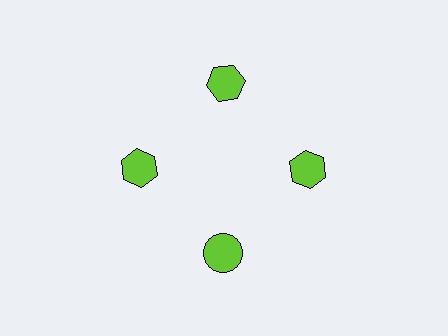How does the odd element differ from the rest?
It has a different shape: circle instead of hexagon.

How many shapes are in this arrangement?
There are 4 shapes arranged in a ring pattern.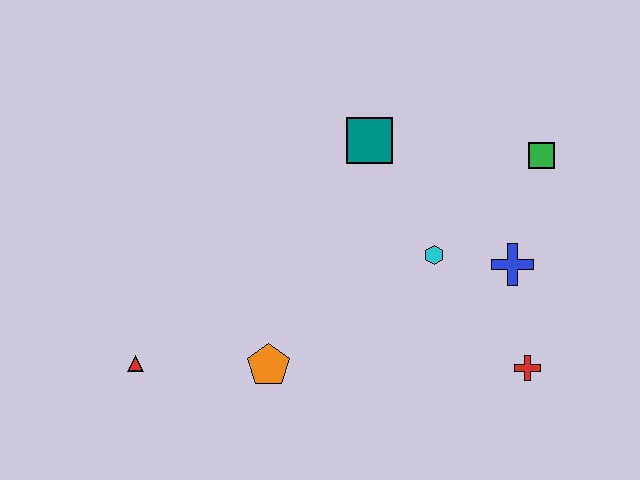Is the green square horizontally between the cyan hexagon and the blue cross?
No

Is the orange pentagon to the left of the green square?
Yes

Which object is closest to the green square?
The blue cross is closest to the green square.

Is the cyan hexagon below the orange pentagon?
No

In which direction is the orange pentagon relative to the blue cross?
The orange pentagon is to the left of the blue cross.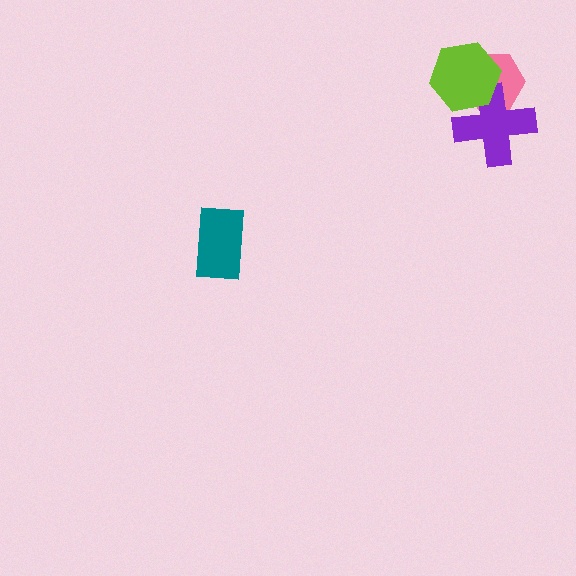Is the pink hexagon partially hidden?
Yes, it is partially covered by another shape.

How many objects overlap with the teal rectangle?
0 objects overlap with the teal rectangle.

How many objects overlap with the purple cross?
2 objects overlap with the purple cross.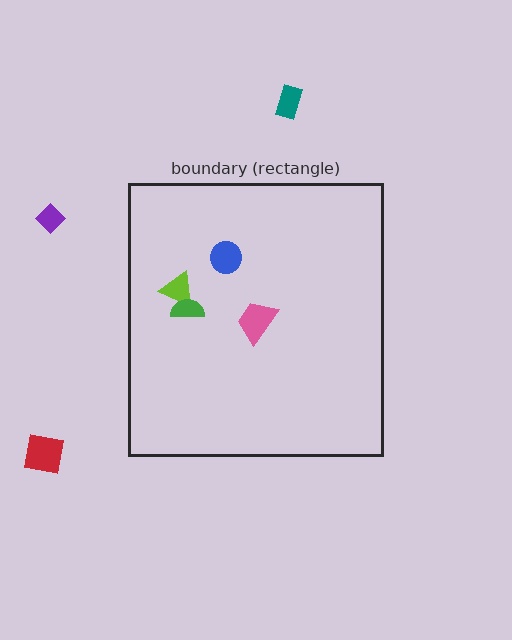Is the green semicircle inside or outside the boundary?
Inside.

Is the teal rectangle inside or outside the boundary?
Outside.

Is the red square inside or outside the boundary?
Outside.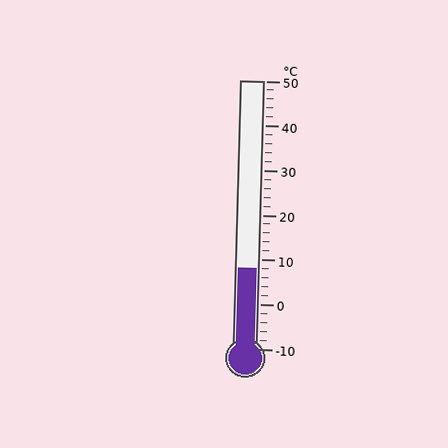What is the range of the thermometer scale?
The thermometer scale ranges from -10°C to 50°C.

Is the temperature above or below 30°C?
The temperature is below 30°C.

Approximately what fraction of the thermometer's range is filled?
The thermometer is filled to approximately 30% of its range.